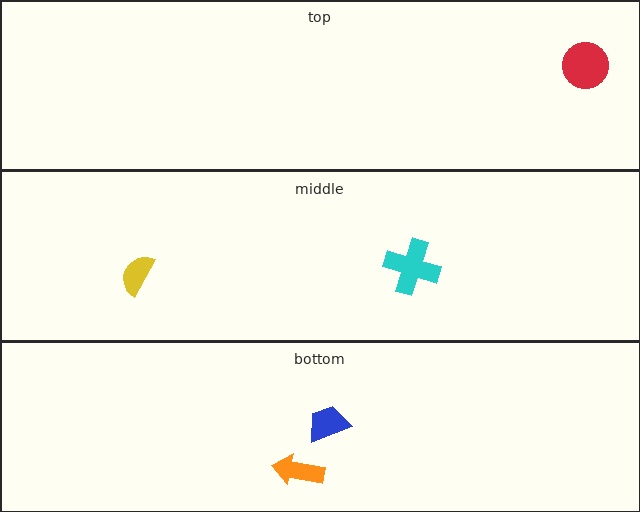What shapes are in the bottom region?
The orange arrow, the blue trapezoid.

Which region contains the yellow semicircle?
The middle region.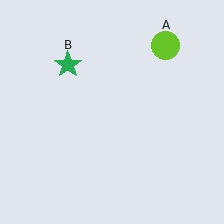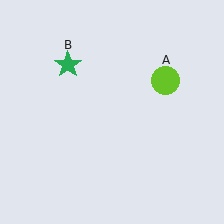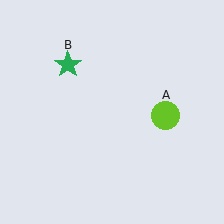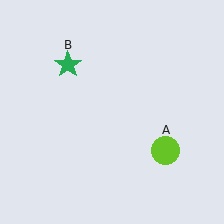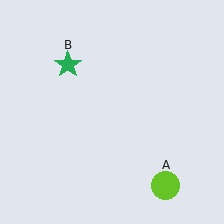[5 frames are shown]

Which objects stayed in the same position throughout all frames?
Green star (object B) remained stationary.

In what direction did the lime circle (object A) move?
The lime circle (object A) moved down.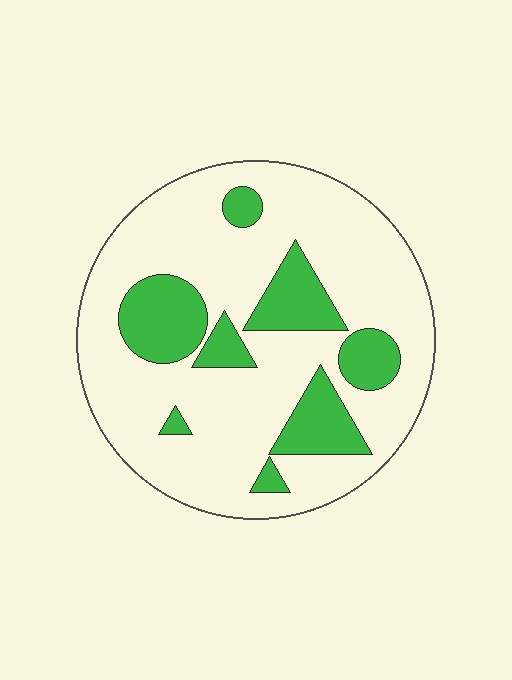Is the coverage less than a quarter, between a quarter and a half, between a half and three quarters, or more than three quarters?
Less than a quarter.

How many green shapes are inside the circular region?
8.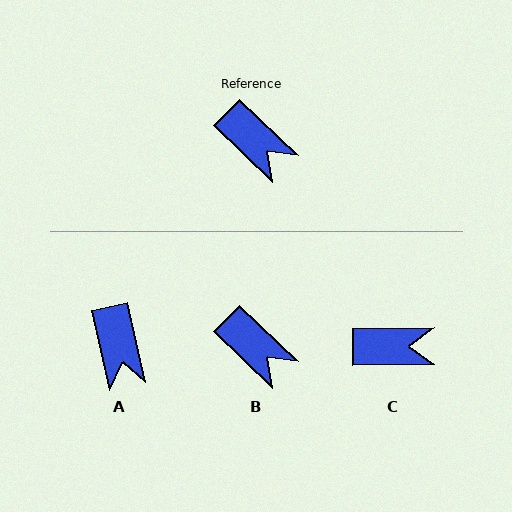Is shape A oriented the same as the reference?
No, it is off by about 33 degrees.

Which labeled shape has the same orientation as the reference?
B.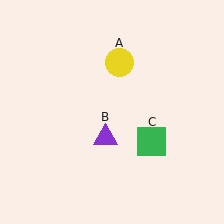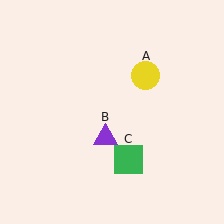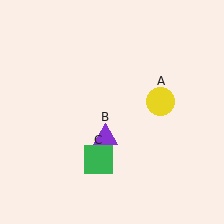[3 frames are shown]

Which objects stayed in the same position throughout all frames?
Purple triangle (object B) remained stationary.